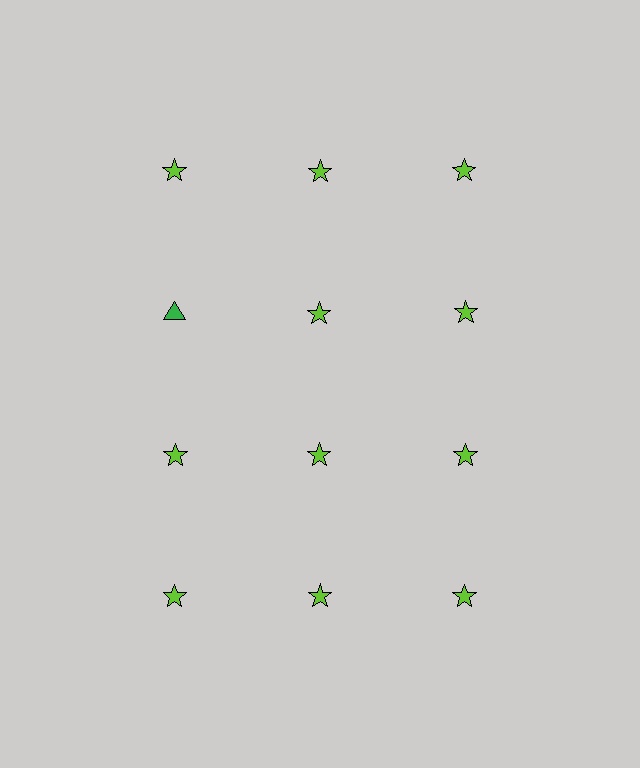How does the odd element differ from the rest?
It differs in both color (green instead of lime) and shape (triangle instead of star).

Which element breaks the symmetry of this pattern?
The green triangle in the second row, leftmost column breaks the symmetry. All other shapes are lime stars.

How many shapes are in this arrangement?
There are 12 shapes arranged in a grid pattern.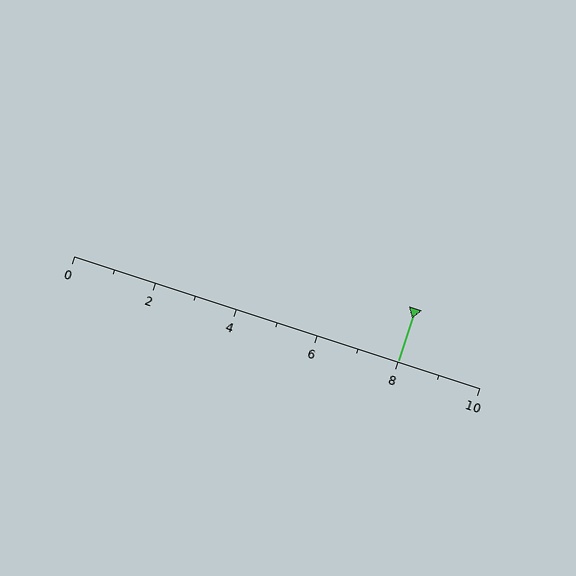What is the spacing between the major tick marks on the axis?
The major ticks are spaced 2 apart.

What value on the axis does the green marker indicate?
The marker indicates approximately 8.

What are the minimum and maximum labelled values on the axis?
The axis runs from 0 to 10.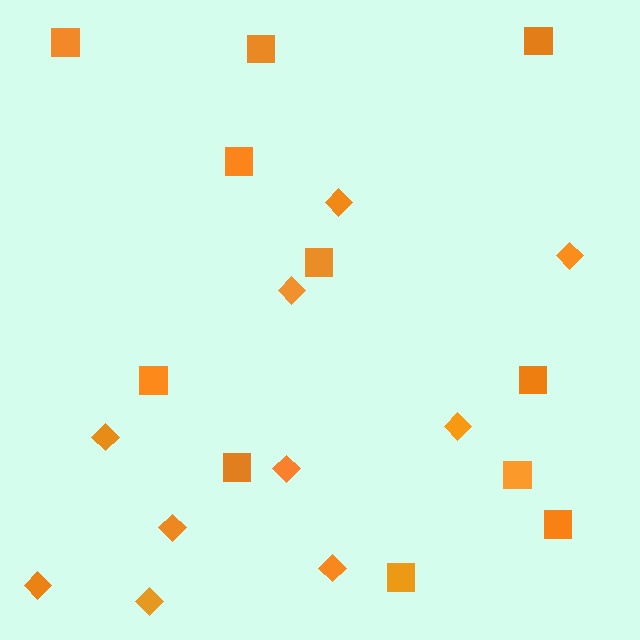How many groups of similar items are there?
There are 2 groups: one group of squares (11) and one group of diamonds (10).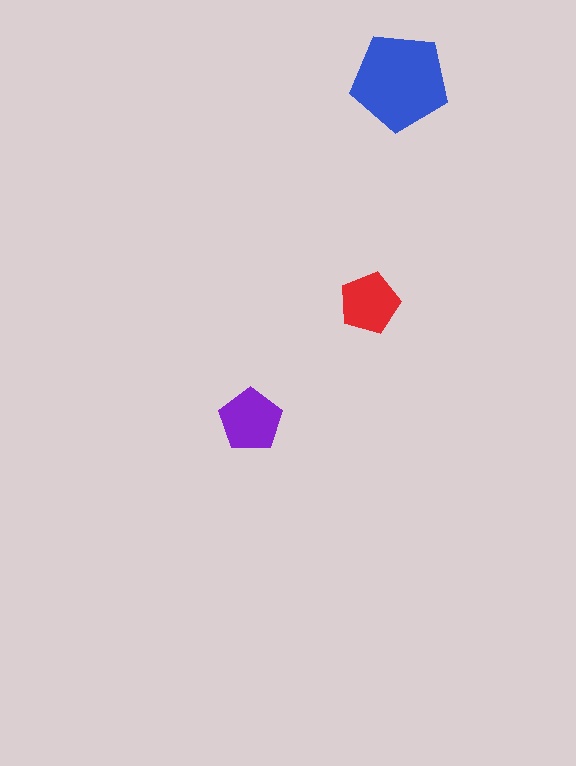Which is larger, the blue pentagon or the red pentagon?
The blue one.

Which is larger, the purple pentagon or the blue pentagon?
The blue one.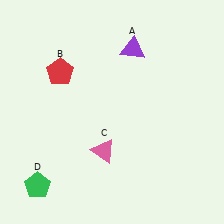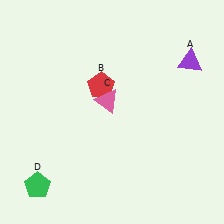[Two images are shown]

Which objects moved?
The objects that moved are: the purple triangle (A), the red pentagon (B), the pink triangle (C).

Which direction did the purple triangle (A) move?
The purple triangle (A) moved right.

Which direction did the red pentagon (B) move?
The red pentagon (B) moved right.